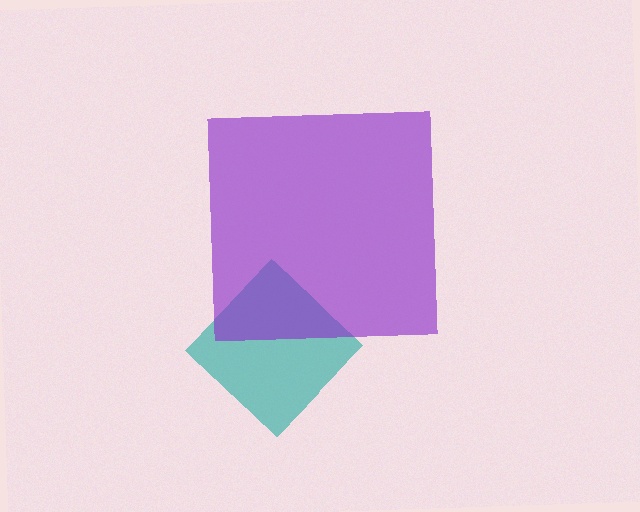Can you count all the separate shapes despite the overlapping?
Yes, there are 2 separate shapes.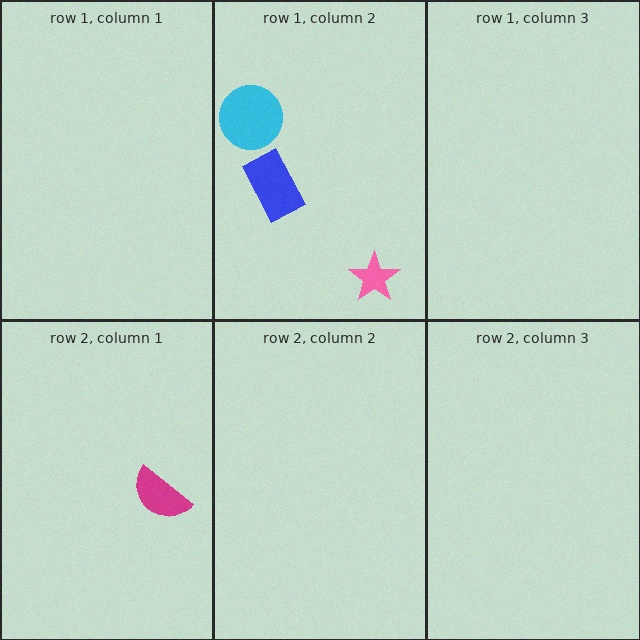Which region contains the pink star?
The row 1, column 2 region.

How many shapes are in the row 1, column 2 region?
3.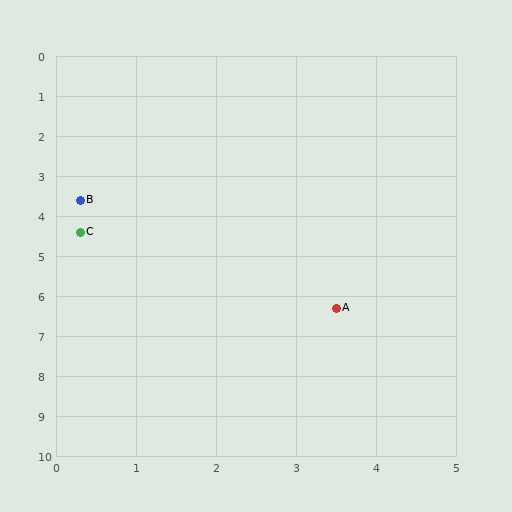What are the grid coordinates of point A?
Point A is at approximately (3.5, 6.3).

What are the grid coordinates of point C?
Point C is at approximately (0.3, 4.4).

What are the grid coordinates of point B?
Point B is at approximately (0.3, 3.6).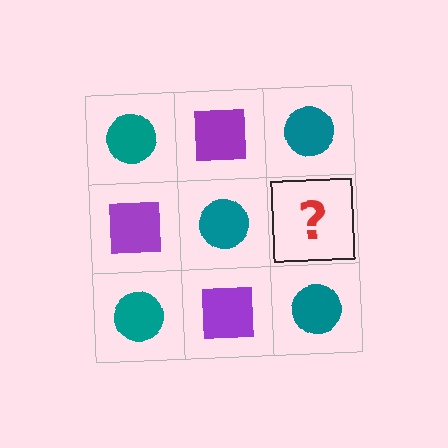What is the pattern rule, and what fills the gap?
The rule is that it alternates teal circle and purple square in a checkerboard pattern. The gap should be filled with a purple square.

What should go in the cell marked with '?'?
The missing cell should contain a purple square.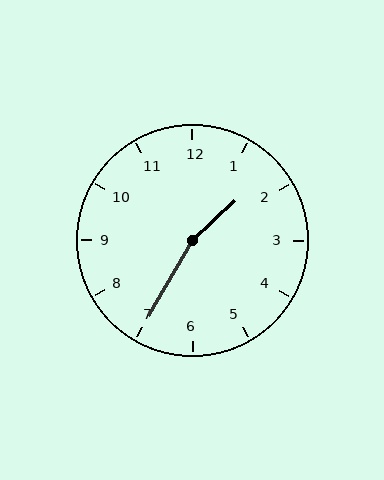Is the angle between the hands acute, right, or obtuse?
It is obtuse.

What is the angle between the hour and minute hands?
Approximately 162 degrees.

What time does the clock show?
1:35.